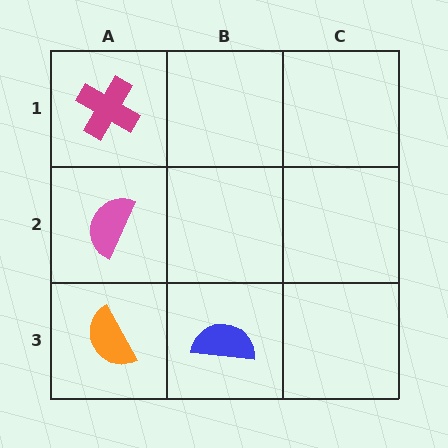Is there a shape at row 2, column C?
No, that cell is empty.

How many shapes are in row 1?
1 shape.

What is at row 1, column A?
A magenta cross.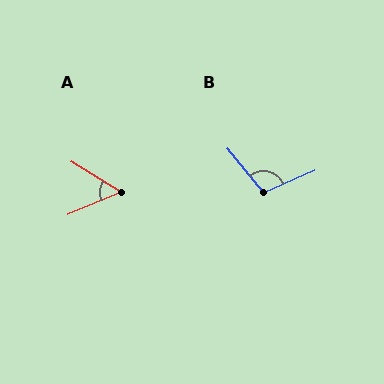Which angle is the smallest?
A, at approximately 55 degrees.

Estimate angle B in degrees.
Approximately 107 degrees.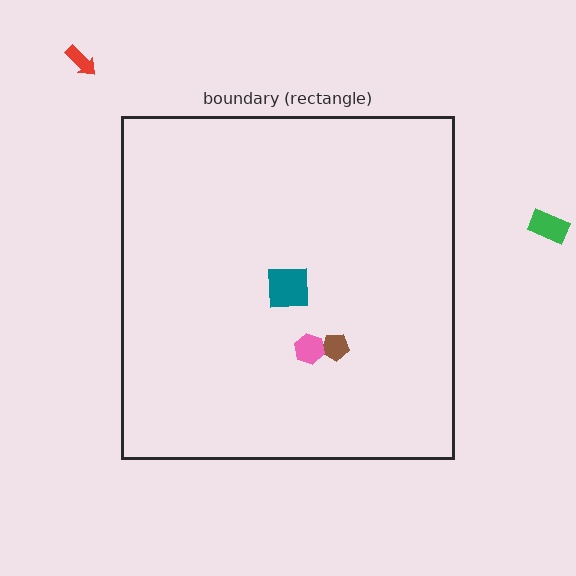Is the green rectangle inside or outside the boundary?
Outside.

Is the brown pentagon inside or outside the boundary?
Inside.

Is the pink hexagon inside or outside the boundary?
Inside.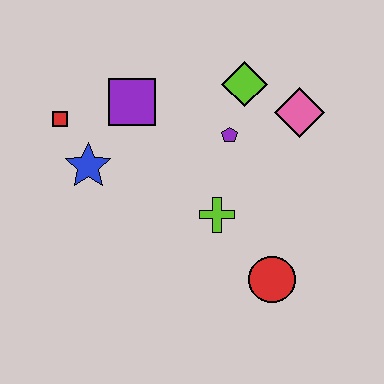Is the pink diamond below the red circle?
No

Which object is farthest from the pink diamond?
The red square is farthest from the pink diamond.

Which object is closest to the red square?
The blue star is closest to the red square.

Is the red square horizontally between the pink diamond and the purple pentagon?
No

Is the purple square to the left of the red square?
No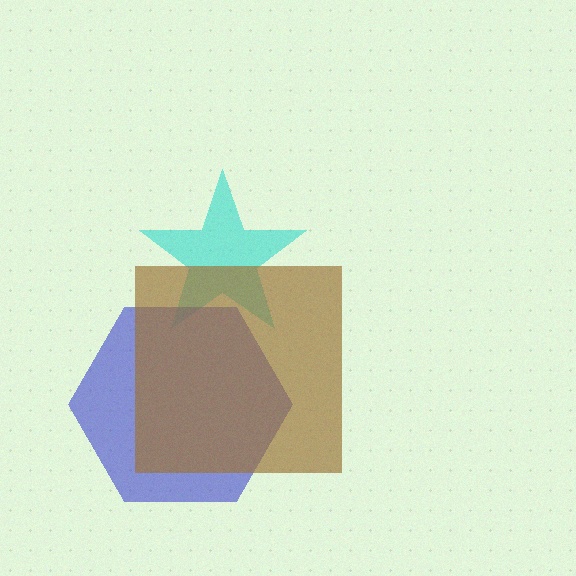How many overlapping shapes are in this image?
There are 3 overlapping shapes in the image.